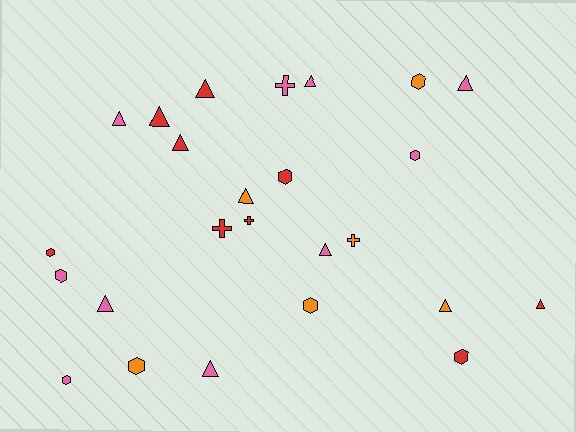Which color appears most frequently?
Pink, with 10 objects.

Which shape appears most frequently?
Triangle, with 12 objects.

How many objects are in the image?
There are 25 objects.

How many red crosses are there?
There are 2 red crosses.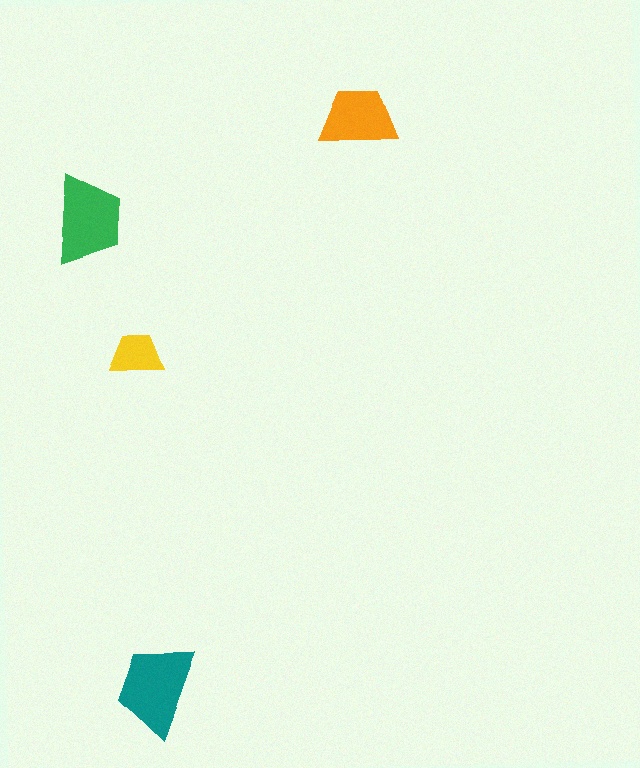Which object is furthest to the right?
The orange trapezoid is rightmost.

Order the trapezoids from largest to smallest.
the teal one, the green one, the orange one, the yellow one.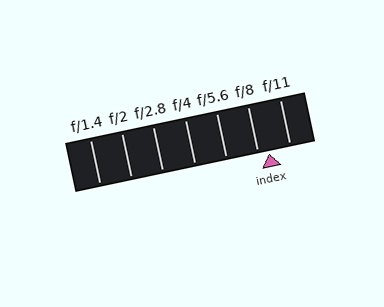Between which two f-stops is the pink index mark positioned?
The index mark is between f/8 and f/11.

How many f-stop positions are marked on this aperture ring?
There are 7 f-stop positions marked.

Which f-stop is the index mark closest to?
The index mark is closest to f/8.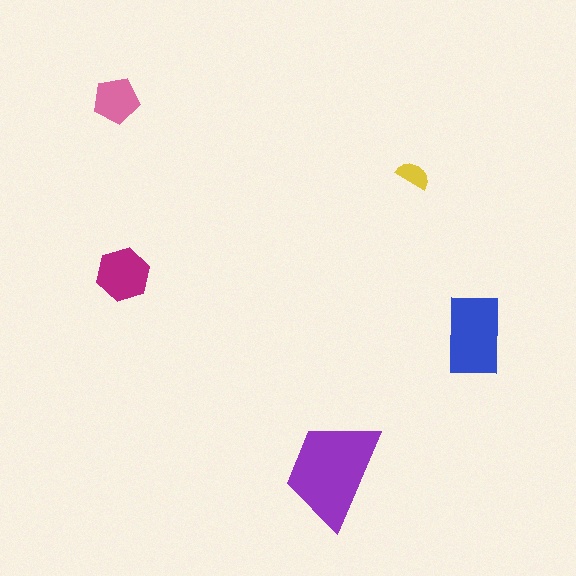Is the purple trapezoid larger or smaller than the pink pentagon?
Larger.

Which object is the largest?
The purple trapezoid.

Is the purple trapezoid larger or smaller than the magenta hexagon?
Larger.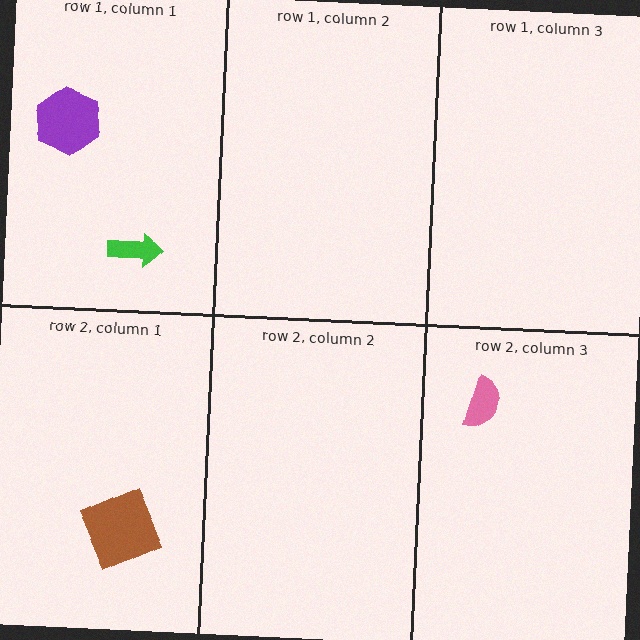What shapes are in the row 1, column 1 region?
The purple hexagon, the green arrow.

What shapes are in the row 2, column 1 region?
The brown square.